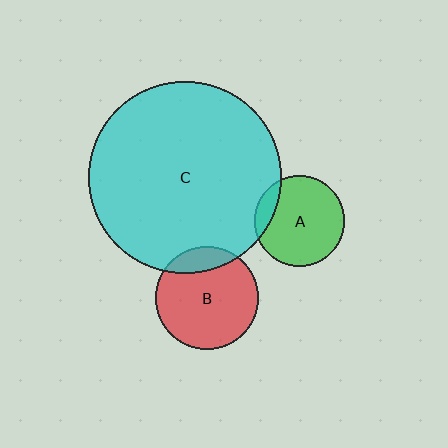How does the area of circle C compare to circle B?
Approximately 3.5 times.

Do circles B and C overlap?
Yes.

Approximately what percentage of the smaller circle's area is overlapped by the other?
Approximately 15%.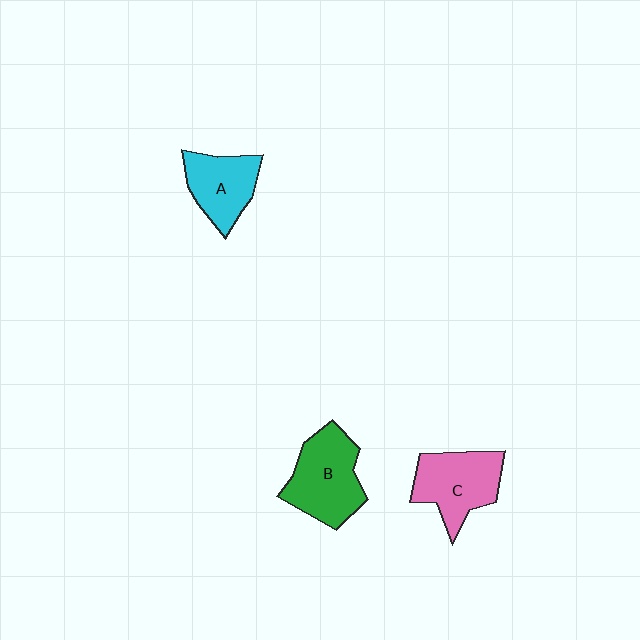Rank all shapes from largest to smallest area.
From largest to smallest: B (green), C (pink), A (cyan).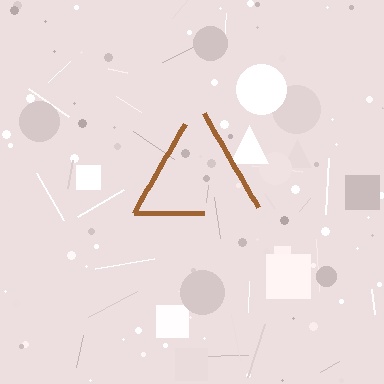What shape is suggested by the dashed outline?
The dashed outline suggests a triangle.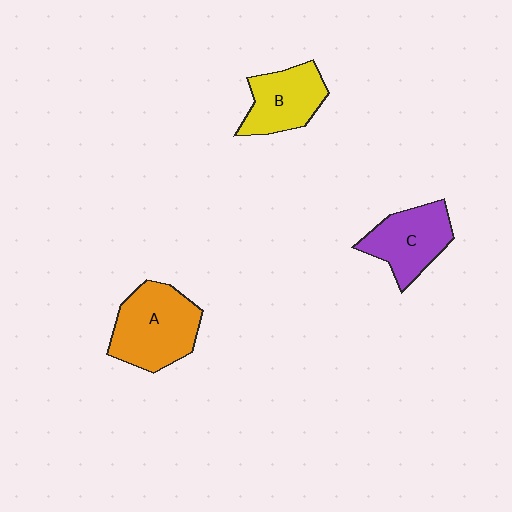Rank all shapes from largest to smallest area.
From largest to smallest: A (orange), C (purple), B (yellow).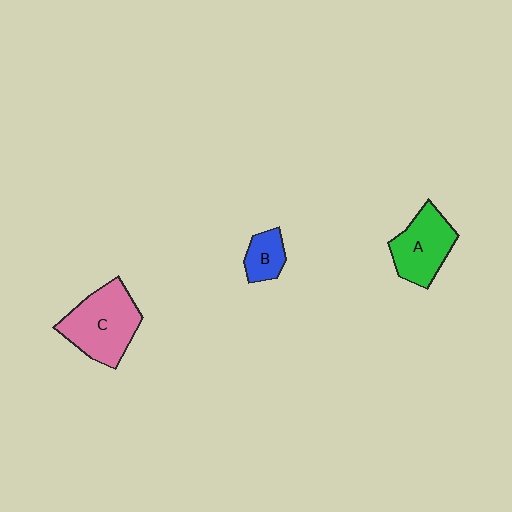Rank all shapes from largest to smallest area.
From largest to smallest: C (pink), A (green), B (blue).